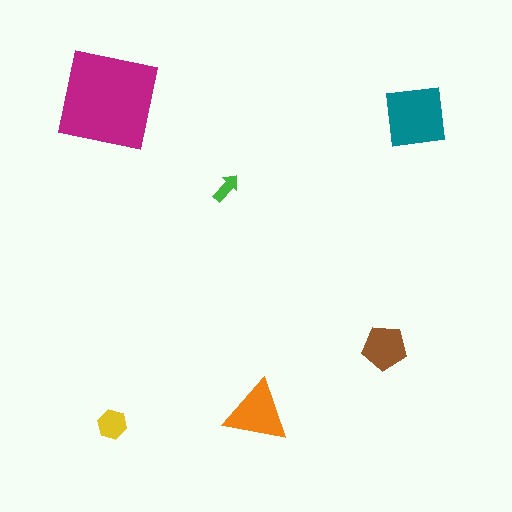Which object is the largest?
The magenta square.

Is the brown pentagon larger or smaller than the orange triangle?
Smaller.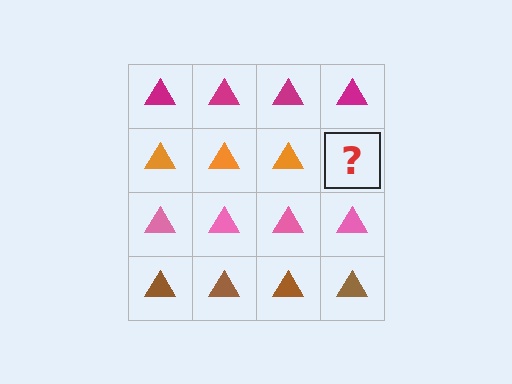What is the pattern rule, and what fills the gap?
The rule is that each row has a consistent color. The gap should be filled with an orange triangle.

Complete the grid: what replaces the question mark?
The question mark should be replaced with an orange triangle.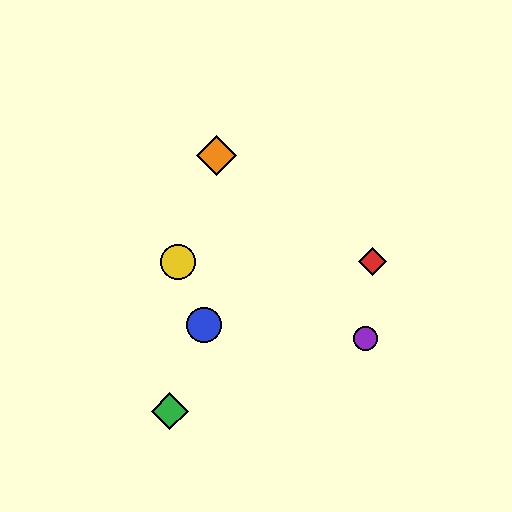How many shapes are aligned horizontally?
2 shapes (the red diamond, the yellow circle) are aligned horizontally.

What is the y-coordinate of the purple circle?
The purple circle is at y≈339.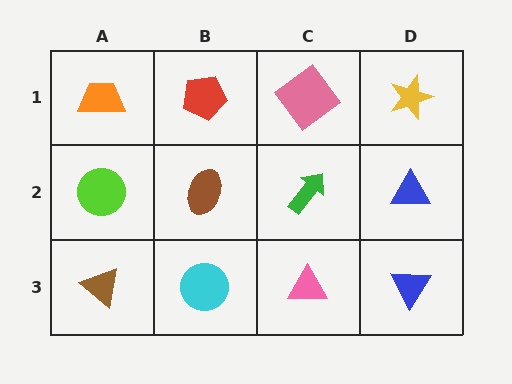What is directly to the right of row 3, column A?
A cyan circle.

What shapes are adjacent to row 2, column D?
A yellow star (row 1, column D), a blue triangle (row 3, column D), a green arrow (row 2, column C).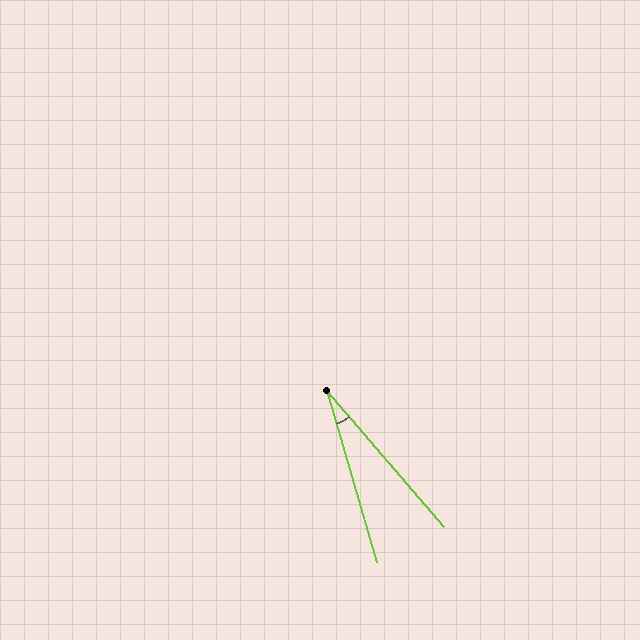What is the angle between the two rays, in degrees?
Approximately 24 degrees.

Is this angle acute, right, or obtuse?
It is acute.